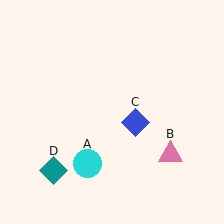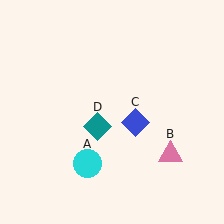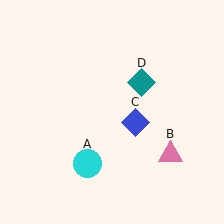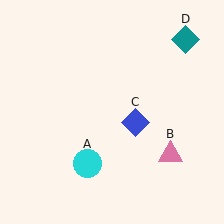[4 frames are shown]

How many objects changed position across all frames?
1 object changed position: teal diamond (object D).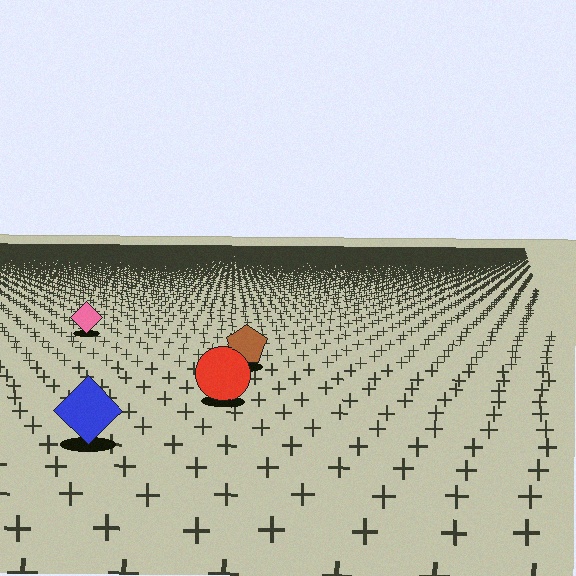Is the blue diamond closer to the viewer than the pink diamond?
Yes. The blue diamond is closer — you can tell from the texture gradient: the ground texture is coarser near it.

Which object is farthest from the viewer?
The pink diamond is farthest from the viewer. It appears smaller and the ground texture around it is denser.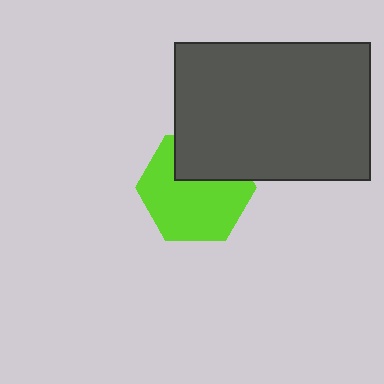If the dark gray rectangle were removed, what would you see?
You would see the complete lime hexagon.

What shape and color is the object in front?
The object in front is a dark gray rectangle.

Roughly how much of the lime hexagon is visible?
Most of it is visible (roughly 68%).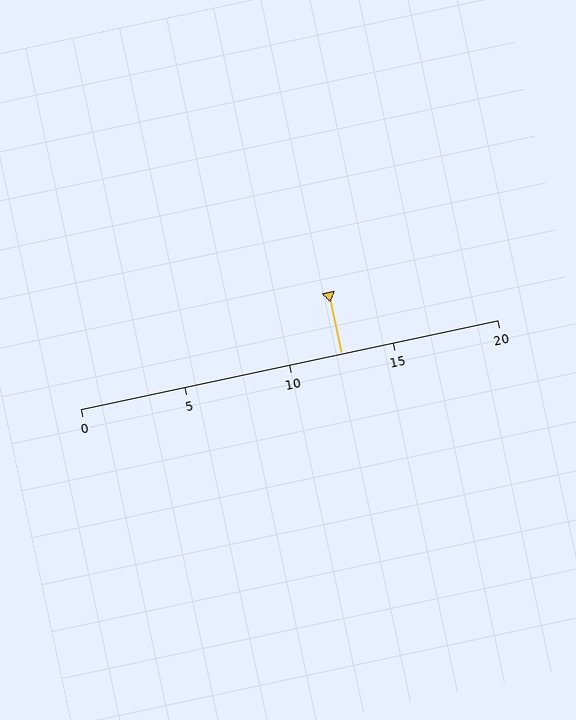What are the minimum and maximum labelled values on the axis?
The axis runs from 0 to 20.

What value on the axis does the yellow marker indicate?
The marker indicates approximately 12.5.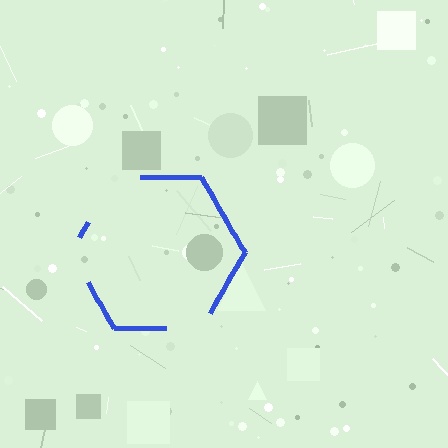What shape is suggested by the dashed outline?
The dashed outline suggests a hexagon.